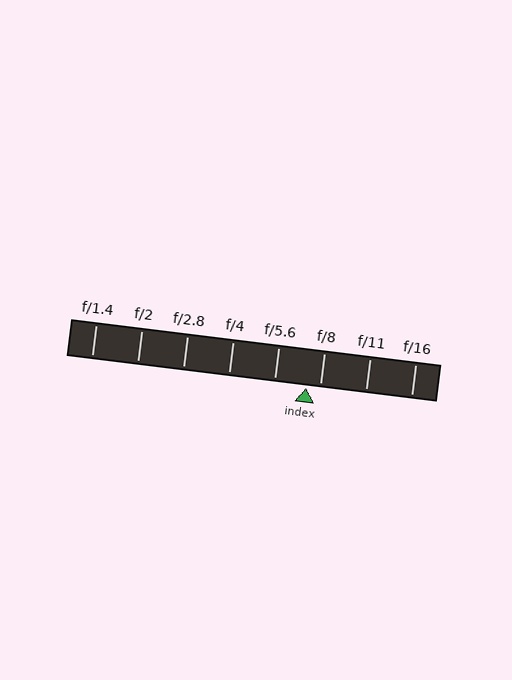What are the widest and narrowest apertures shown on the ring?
The widest aperture shown is f/1.4 and the narrowest is f/16.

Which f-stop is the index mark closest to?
The index mark is closest to f/8.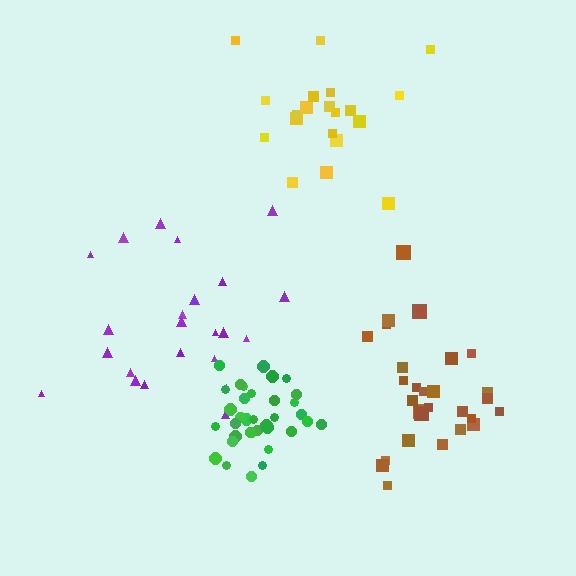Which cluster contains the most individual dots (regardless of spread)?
Green (35).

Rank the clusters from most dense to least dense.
green, brown, yellow, purple.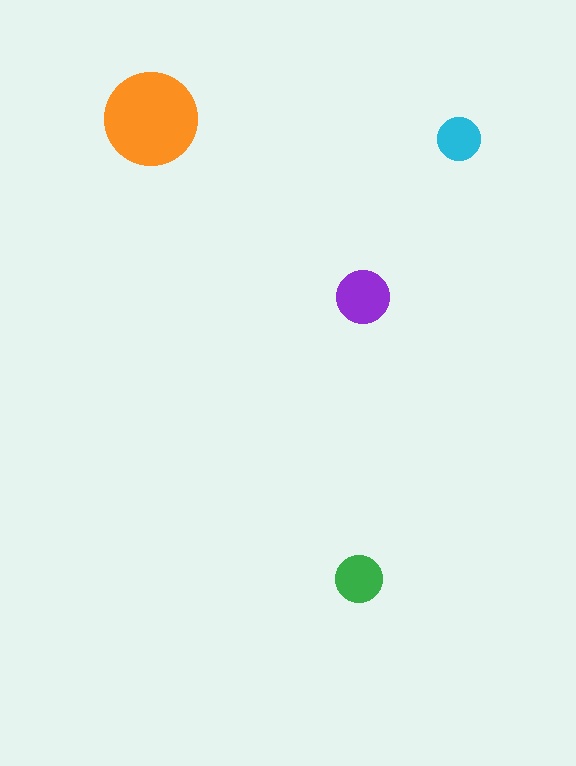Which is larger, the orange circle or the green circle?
The orange one.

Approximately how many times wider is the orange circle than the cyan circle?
About 2 times wider.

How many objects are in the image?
There are 4 objects in the image.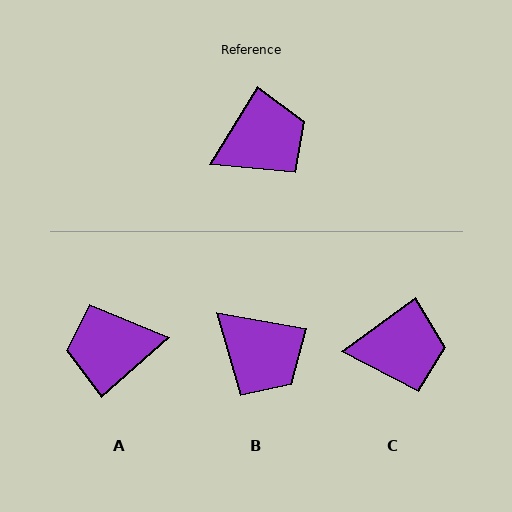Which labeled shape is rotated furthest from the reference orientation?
A, about 163 degrees away.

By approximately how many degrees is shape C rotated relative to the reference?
Approximately 22 degrees clockwise.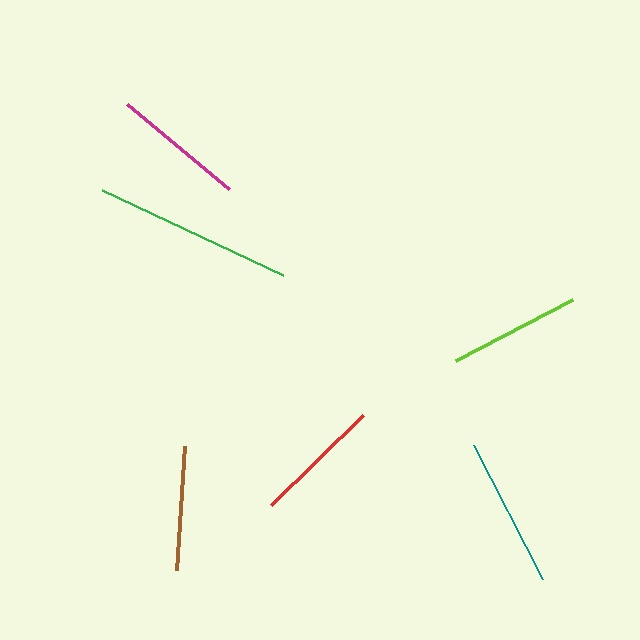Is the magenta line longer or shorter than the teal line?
The teal line is longer than the magenta line.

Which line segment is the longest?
The green line is the longest at approximately 201 pixels.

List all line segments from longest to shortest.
From longest to shortest: green, teal, magenta, lime, red, brown.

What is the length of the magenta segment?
The magenta segment is approximately 133 pixels long.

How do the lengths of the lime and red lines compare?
The lime and red lines are approximately the same length.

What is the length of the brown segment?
The brown segment is approximately 124 pixels long.